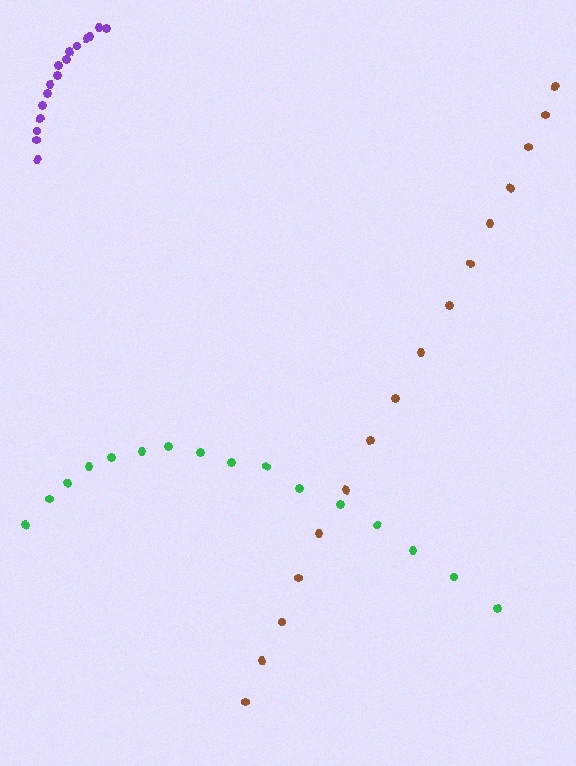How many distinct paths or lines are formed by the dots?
There are 3 distinct paths.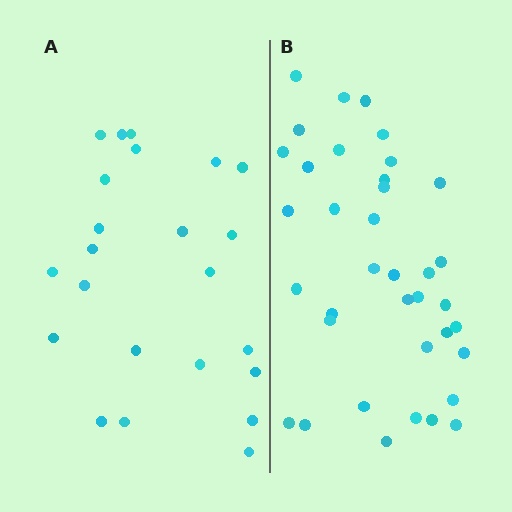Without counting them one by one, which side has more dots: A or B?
Region B (the right region) has more dots.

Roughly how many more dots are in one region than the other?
Region B has approximately 15 more dots than region A.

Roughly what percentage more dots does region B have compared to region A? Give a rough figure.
About 60% more.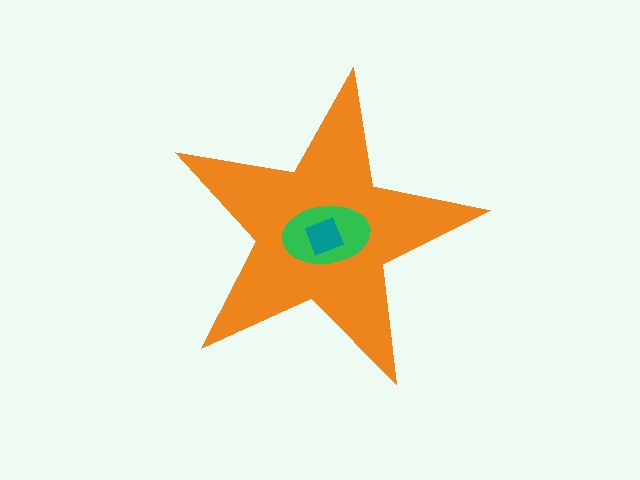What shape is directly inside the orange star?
The green ellipse.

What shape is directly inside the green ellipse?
The teal square.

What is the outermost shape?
The orange star.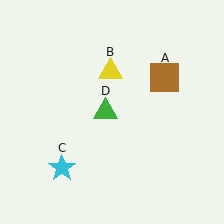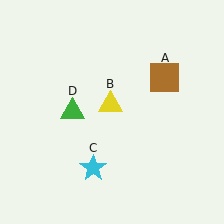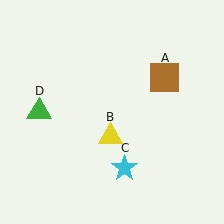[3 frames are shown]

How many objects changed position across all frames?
3 objects changed position: yellow triangle (object B), cyan star (object C), green triangle (object D).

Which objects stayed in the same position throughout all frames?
Brown square (object A) remained stationary.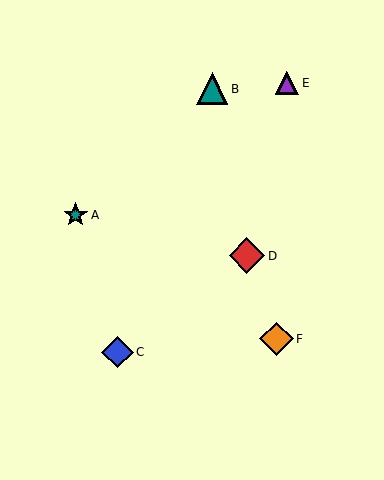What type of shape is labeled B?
Shape B is a teal triangle.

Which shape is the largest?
The red diamond (labeled D) is the largest.